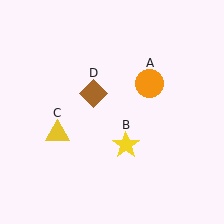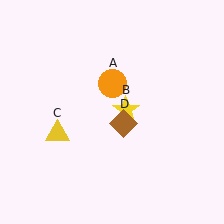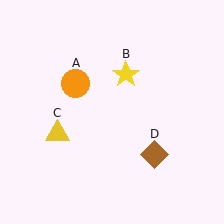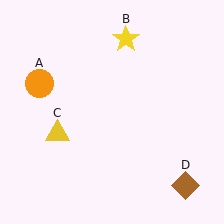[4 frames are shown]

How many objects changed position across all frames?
3 objects changed position: orange circle (object A), yellow star (object B), brown diamond (object D).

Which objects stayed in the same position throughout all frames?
Yellow triangle (object C) remained stationary.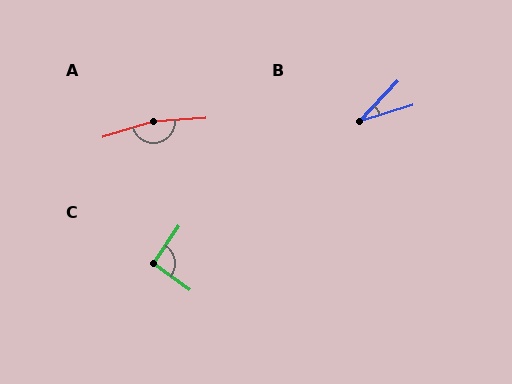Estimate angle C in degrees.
Approximately 92 degrees.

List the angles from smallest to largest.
B (29°), C (92°), A (167°).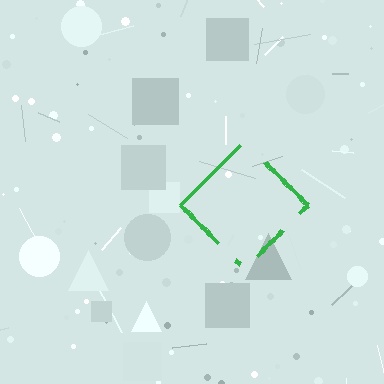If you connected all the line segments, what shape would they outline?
They would outline a diamond.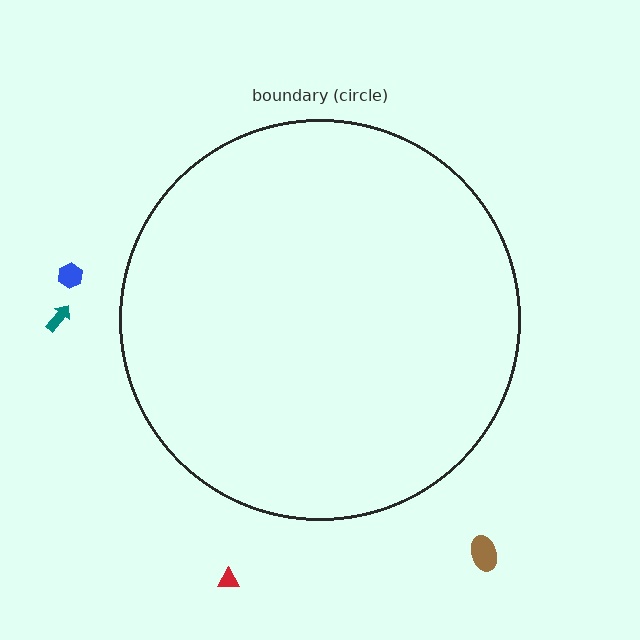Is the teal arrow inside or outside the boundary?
Outside.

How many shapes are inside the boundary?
0 inside, 4 outside.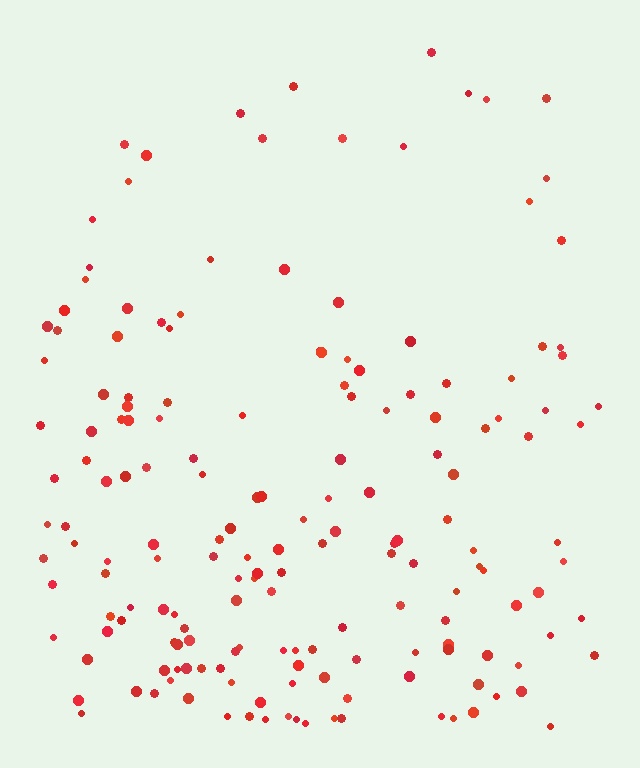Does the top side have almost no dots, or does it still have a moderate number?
Still a moderate number, just noticeably fewer than the bottom.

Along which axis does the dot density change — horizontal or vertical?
Vertical.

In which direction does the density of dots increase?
From top to bottom, with the bottom side densest.